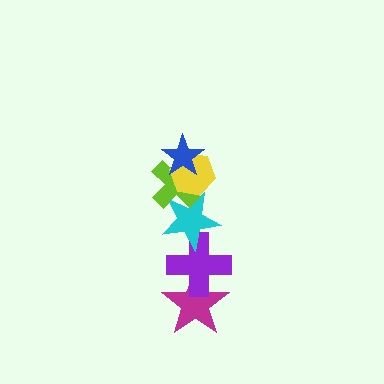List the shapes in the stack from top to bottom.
From top to bottom: the blue star, the yellow hexagon, the lime cross, the cyan star, the purple cross, the magenta star.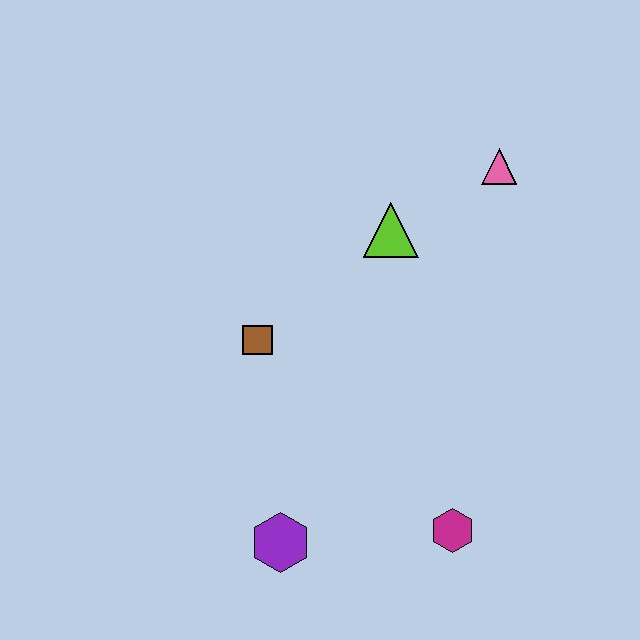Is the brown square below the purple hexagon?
No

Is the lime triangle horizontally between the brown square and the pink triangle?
Yes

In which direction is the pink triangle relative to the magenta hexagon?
The pink triangle is above the magenta hexagon.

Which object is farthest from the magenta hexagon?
The pink triangle is farthest from the magenta hexagon.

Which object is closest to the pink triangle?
The lime triangle is closest to the pink triangle.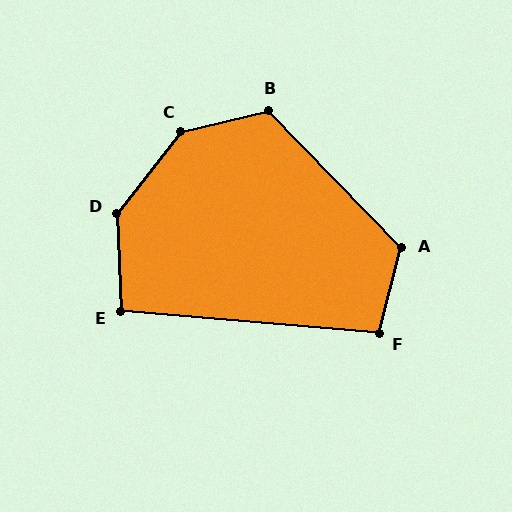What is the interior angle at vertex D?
Approximately 140 degrees (obtuse).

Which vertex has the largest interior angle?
C, at approximately 141 degrees.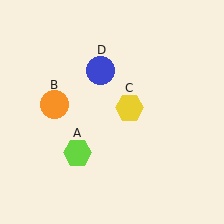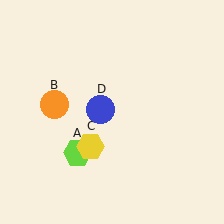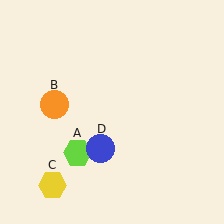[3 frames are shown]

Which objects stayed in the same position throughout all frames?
Lime hexagon (object A) and orange circle (object B) remained stationary.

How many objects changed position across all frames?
2 objects changed position: yellow hexagon (object C), blue circle (object D).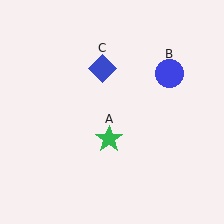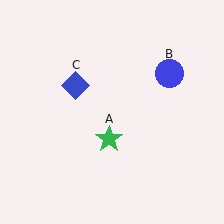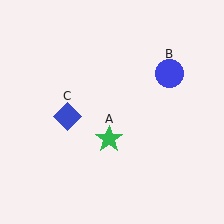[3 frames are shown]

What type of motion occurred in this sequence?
The blue diamond (object C) rotated counterclockwise around the center of the scene.